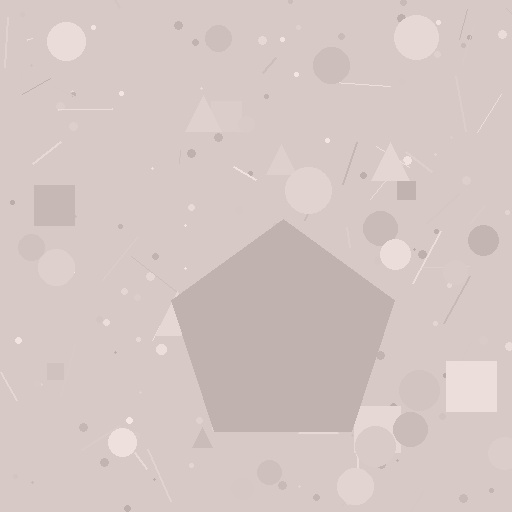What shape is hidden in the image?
A pentagon is hidden in the image.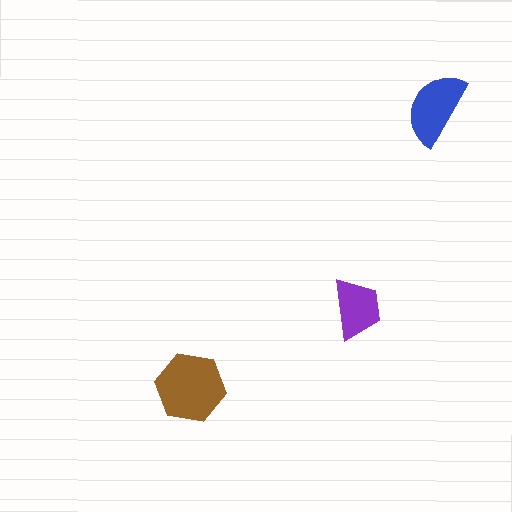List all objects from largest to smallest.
The brown hexagon, the blue semicircle, the purple trapezoid.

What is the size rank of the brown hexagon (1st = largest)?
1st.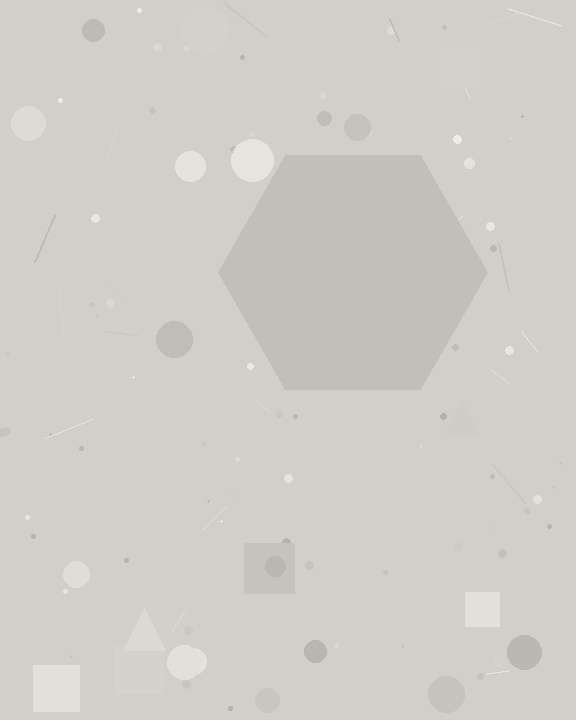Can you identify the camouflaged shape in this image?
The camouflaged shape is a hexagon.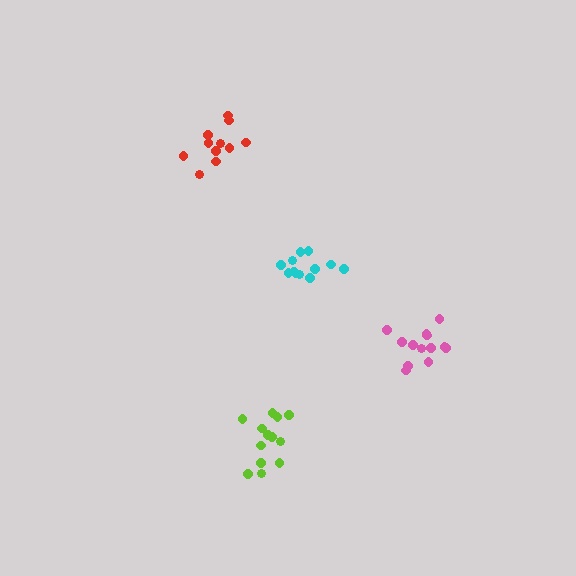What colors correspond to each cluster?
The clusters are colored: red, pink, cyan, lime.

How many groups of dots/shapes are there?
There are 4 groups.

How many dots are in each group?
Group 1: 11 dots, Group 2: 13 dots, Group 3: 12 dots, Group 4: 13 dots (49 total).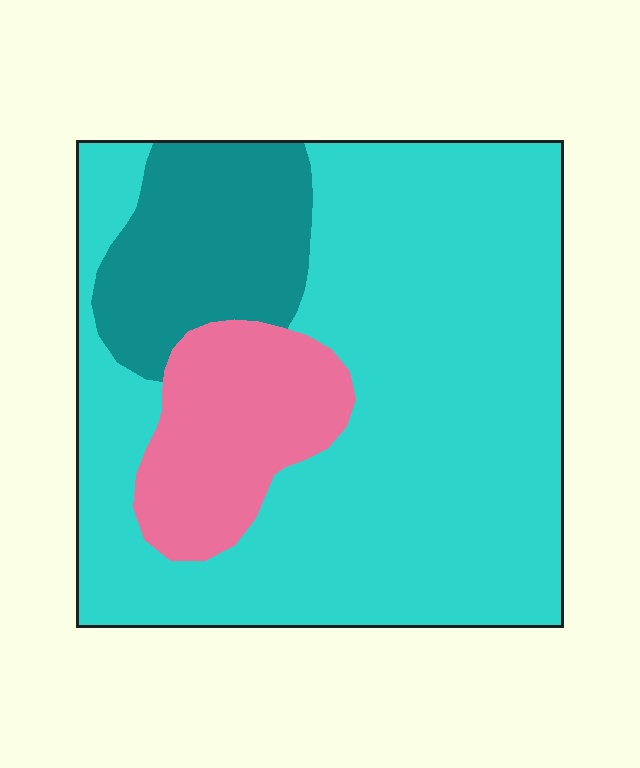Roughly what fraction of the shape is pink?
Pink takes up about one sixth (1/6) of the shape.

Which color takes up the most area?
Cyan, at roughly 70%.